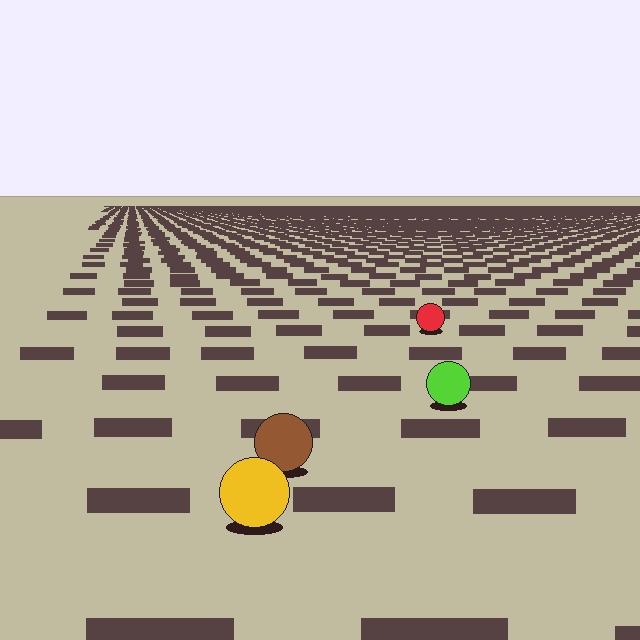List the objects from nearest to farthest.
From nearest to farthest: the yellow circle, the brown circle, the lime circle, the red circle.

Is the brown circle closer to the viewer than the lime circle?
Yes. The brown circle is closer — you can tell from the texture gradient: the ground texture is coarser near it.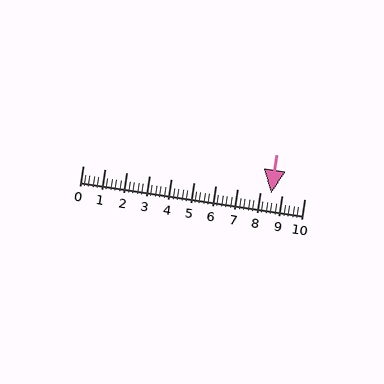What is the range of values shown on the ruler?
The ruler shows values from 0 to 10.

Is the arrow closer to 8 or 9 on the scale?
The arrow is closer to 9.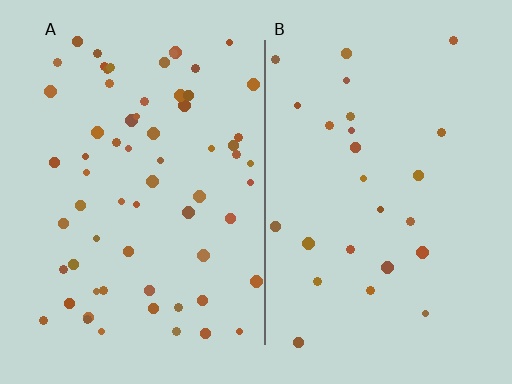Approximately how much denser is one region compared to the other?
Approximately 2.5× — region A over region B.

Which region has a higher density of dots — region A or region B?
A (the left).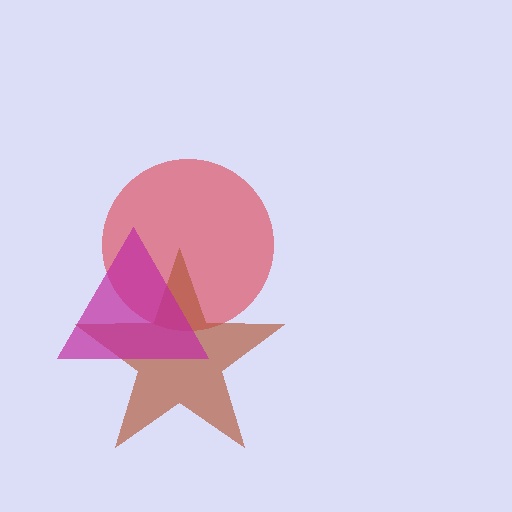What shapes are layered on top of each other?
The layered shapes are: a red circle, a brown star, a magenta triangle.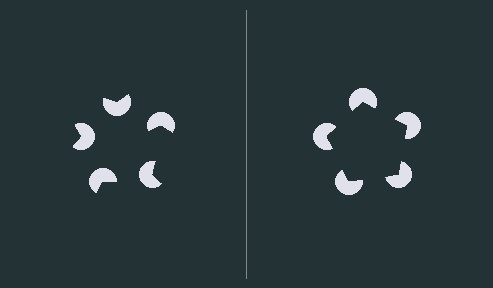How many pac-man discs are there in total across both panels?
10 — 5 on each side.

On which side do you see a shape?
An illusory pentagon appears on the right side. On the left side the wedge cuts are rotated, so no coherent shape forms.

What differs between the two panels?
The pac-man discs are positioned identically on both sides; only the wedge orientations differ. On the right they align to a pentagon; on the left they are misaligned.